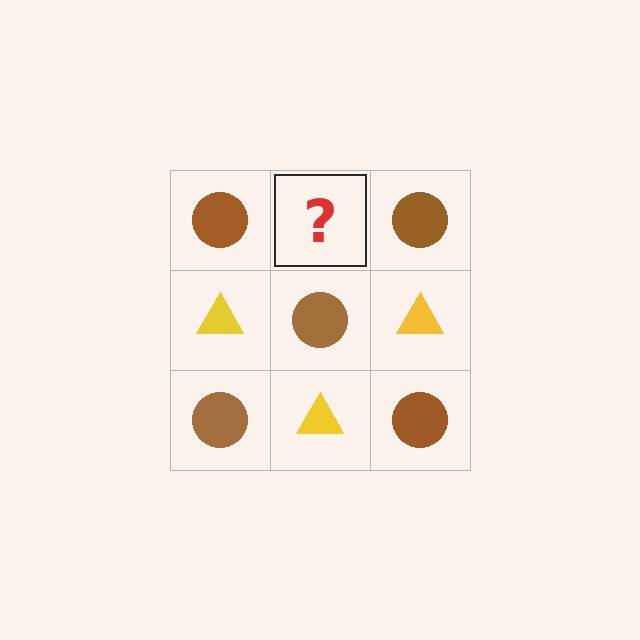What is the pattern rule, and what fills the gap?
The rule is that it alternates brown circle and yellow triangle in a checkerboard pattern. The gap should be filled with a yellow triangle.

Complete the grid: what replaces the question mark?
The question mark should be replaced with a yellow triangle.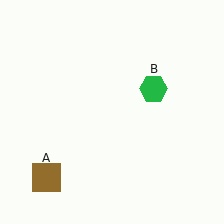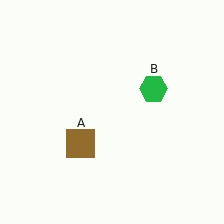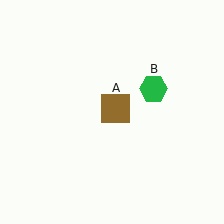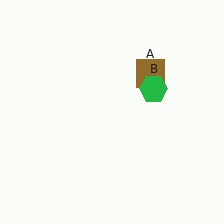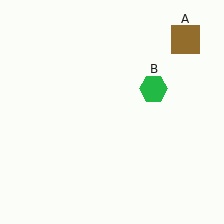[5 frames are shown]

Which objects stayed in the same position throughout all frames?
Green hexagon (object B) remained stationary.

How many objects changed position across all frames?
1 object changed position: brown square (object A).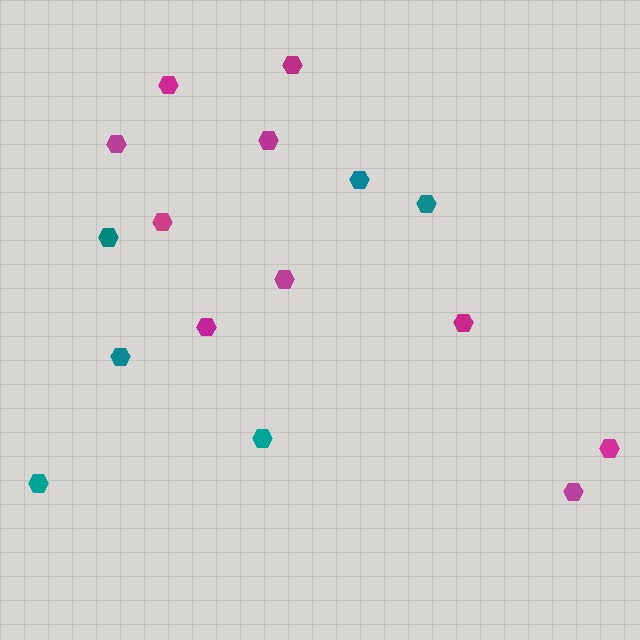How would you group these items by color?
There are 2 groups: one group of teal hexagons (6) and one group of magenta hexagons (10).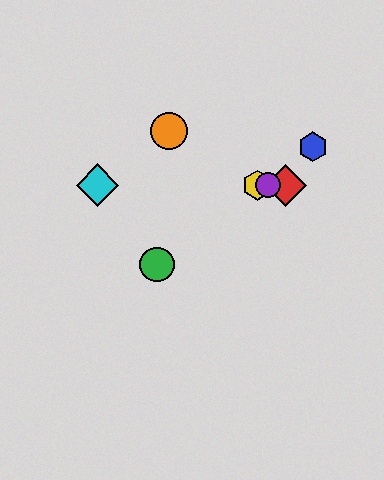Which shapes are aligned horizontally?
The red diamond, the yellow hexagon, the purple circle, the cyan diamond are aligned horizontally.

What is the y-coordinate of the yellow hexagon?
The yellow hexagon is at y≈185.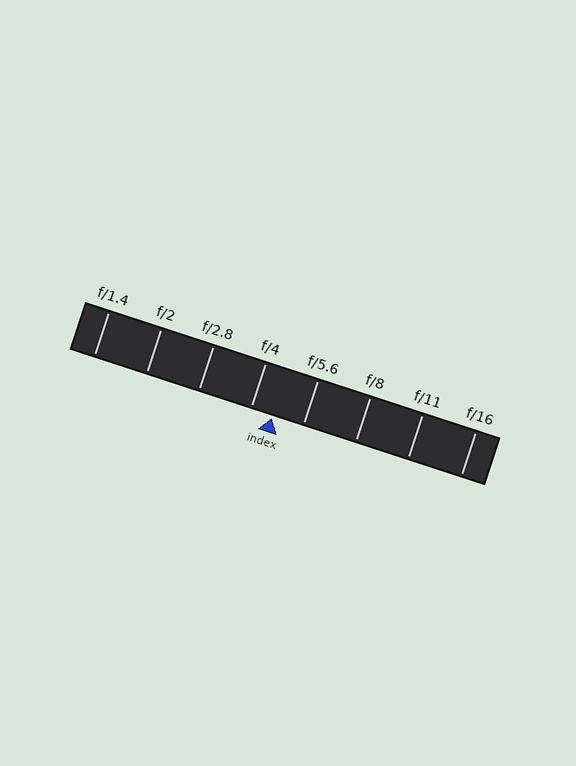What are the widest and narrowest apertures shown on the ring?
The widest aperture shown is f/1.4 and the narrowest is f/16.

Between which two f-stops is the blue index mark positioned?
The index mark is between f/4 and f/5.6.